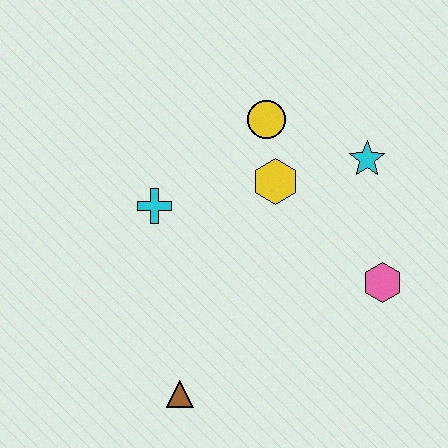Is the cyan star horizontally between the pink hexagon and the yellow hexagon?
Yes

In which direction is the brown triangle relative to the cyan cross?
The brown triangle is below the cyan cross.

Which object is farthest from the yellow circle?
The brown triangle is farthest from the yellow circle.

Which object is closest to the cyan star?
The yellow hexagon is closest to the cyan star.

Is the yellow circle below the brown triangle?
No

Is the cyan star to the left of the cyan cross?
No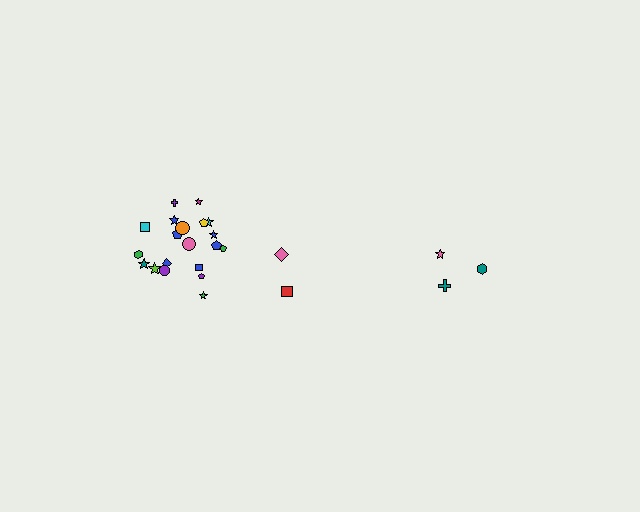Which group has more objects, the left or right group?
The left group.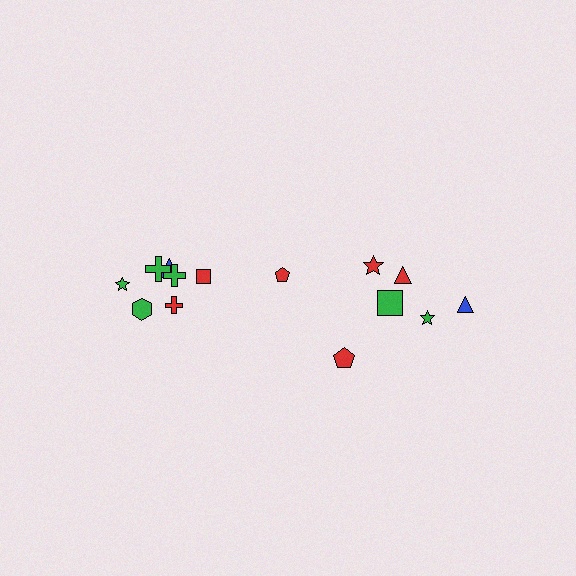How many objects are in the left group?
There are 8 objects.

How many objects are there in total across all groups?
There are 14 objects.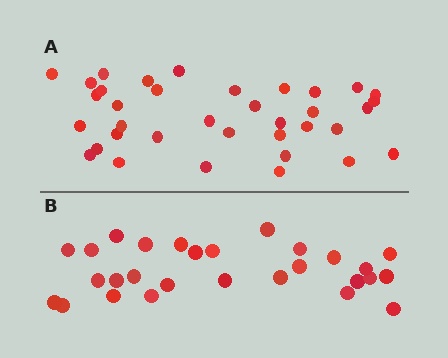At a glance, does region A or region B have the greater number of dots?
Region A (the top region) has more dots.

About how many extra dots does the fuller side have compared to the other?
Region A has roughly 8 or so more dots than region B.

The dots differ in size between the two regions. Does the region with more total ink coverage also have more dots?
No. Region B has more total ink coverage because its dots are larger, but region A actually contains more individual dots. Total area can be misleading — the number of items is what matters here.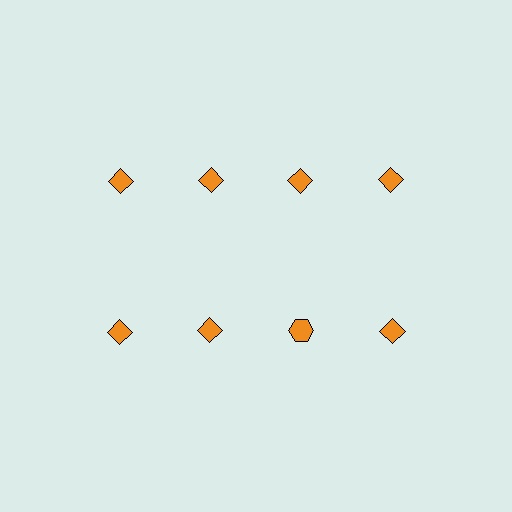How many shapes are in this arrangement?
There are 8 shapes arranged in a grid pattern.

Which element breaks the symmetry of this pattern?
The orange hexagon in the second row, center column breaks the symmetry. All other shapes are orange diamonds.